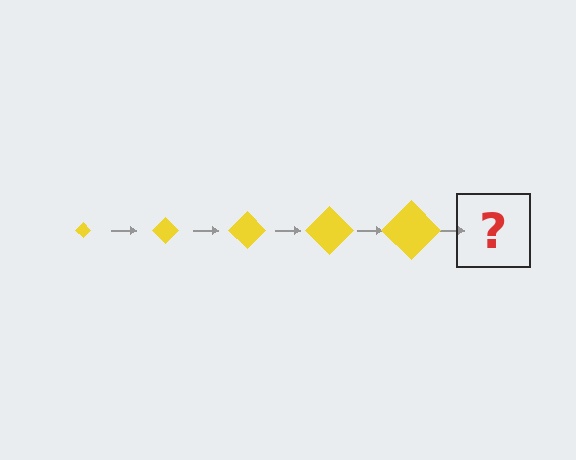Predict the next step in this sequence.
The next step is a yellow diamond, larger than the previous one.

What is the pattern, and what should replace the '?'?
The pattern is that the diamond gets progressively larger each step. The '?' should be a yellow diamond, larger than the previous one.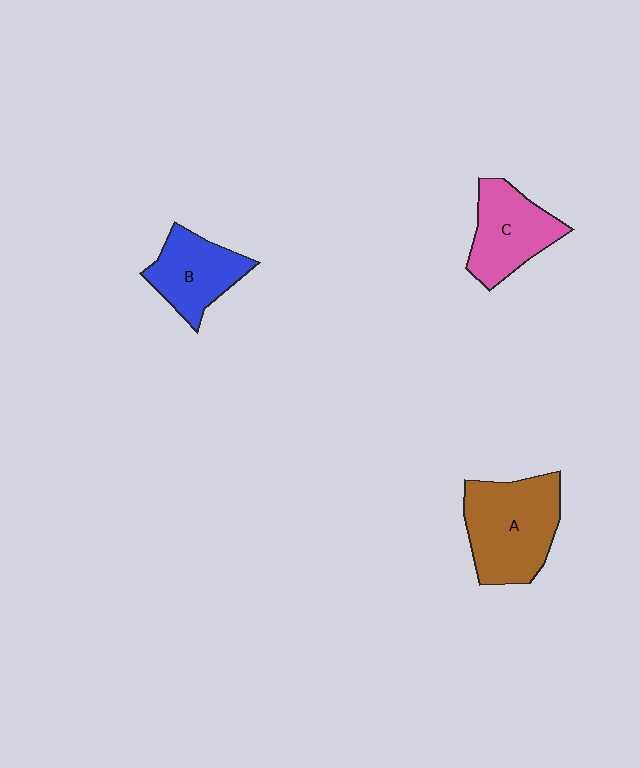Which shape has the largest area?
Shape A (brown).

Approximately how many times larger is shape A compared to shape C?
Approximately 1.4 times.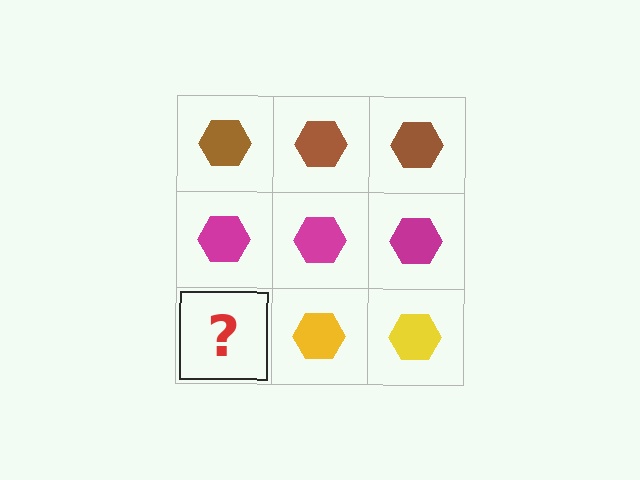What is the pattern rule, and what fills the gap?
The rule is that each row has a consistent color. The gap should be filled with a yellow hexagon.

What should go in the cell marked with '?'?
The missing cell should contain a yellow hexagon.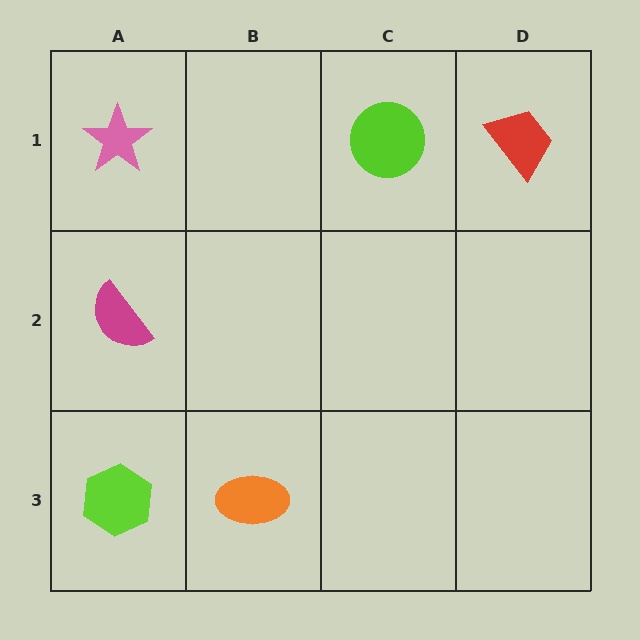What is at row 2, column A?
A magenta semicircle.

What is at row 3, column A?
A lime hexagon.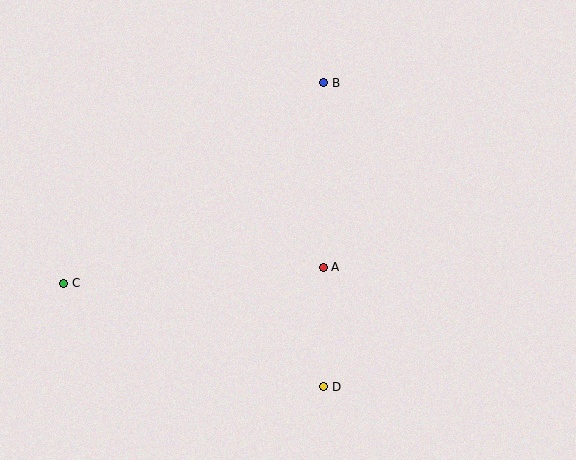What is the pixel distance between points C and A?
The distance between C and A is 260 pixels.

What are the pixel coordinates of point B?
Point B is at (324, 83).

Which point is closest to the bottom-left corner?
Point C is closest to the bottom-left corner.